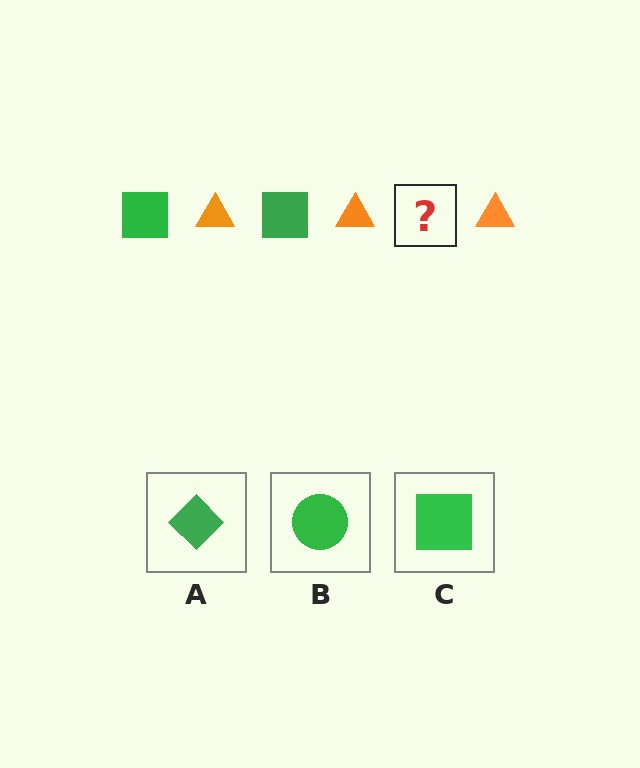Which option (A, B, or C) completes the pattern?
C.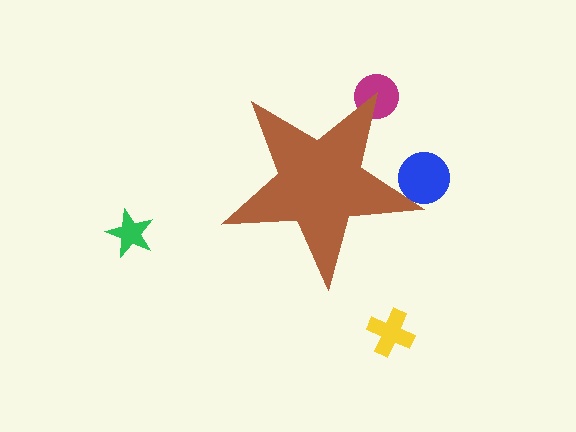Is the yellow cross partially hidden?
No, the yellow cross is fully visible.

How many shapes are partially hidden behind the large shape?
2 shapes are partially hidden.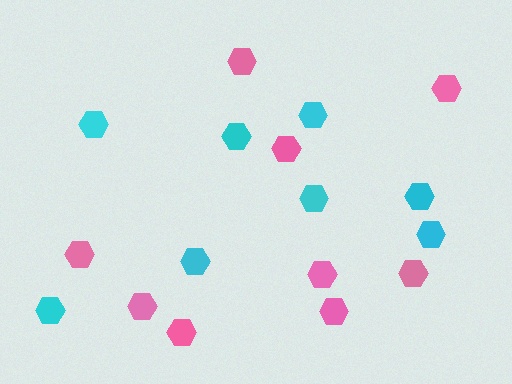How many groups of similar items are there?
There are 2 groups: one group of cyan hexagons (8) and one group of pink hexagons (9).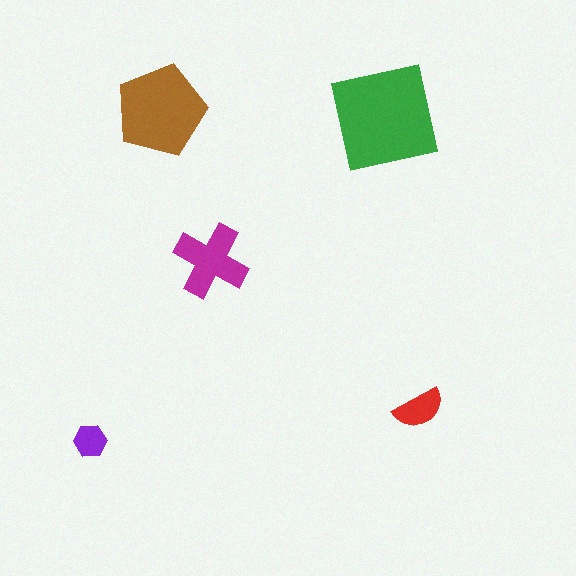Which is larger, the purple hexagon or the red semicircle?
The red semicircle.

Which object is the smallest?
The purple hexagon.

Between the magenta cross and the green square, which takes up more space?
The green square.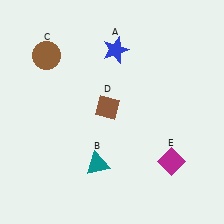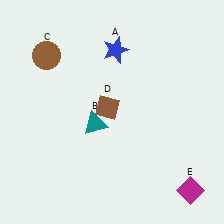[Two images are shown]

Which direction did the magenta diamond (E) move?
The magenta diamond (E) moved down.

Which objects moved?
The objects that moved are: the teal triangle (B), the magenta diamond (E).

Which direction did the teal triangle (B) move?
The teal triangle (B) moved up.